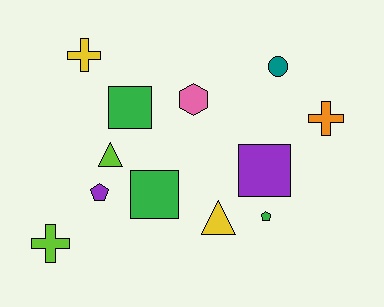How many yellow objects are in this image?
There are 2 yellow objects.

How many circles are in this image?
There is 1 circle.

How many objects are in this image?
There are 12 objects.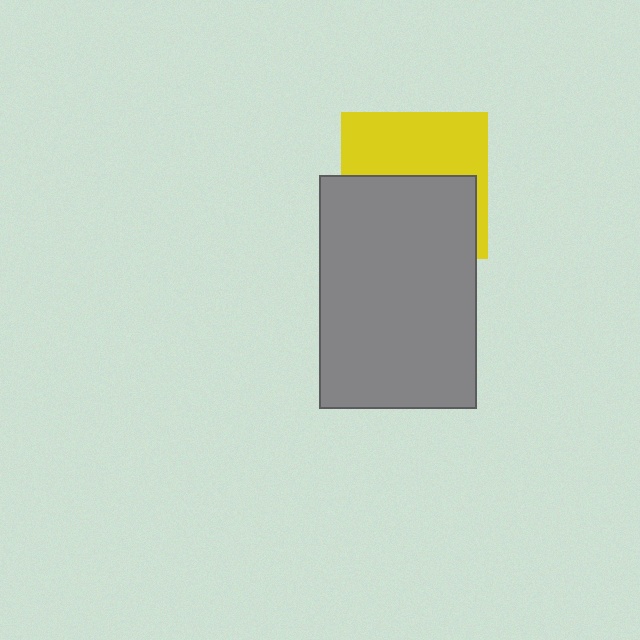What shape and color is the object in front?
The object in front is a gray rectangle.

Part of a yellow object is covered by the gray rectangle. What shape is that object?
It is a square.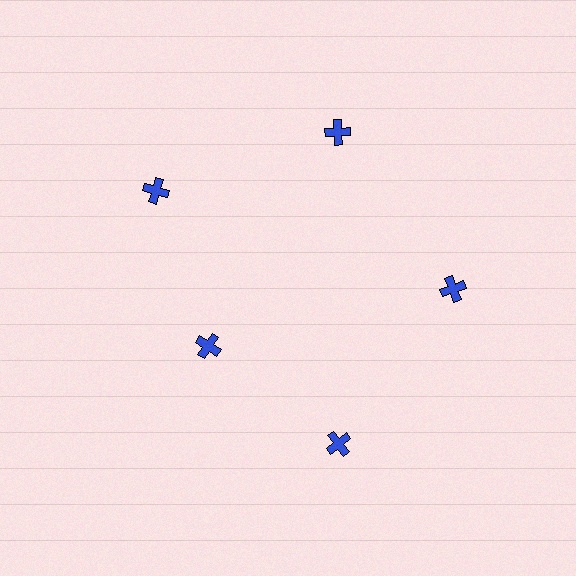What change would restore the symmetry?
The symmetry would be restored by moving it outward, back onto the ring so that all 5 crosses sit at equal angles and equal distance from the center.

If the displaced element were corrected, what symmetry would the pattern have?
It would have 5-fold rotational symmetry — the pattern would map onto itself every 72 degrees.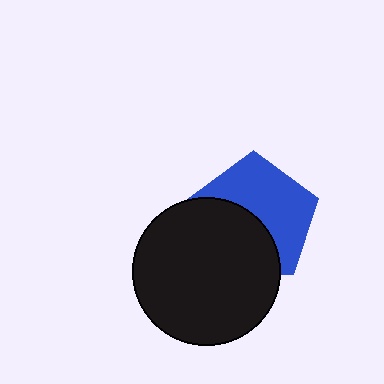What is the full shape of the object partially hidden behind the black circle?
The partially hidden object is a blue pentagon.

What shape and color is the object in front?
The object in front is a black circle.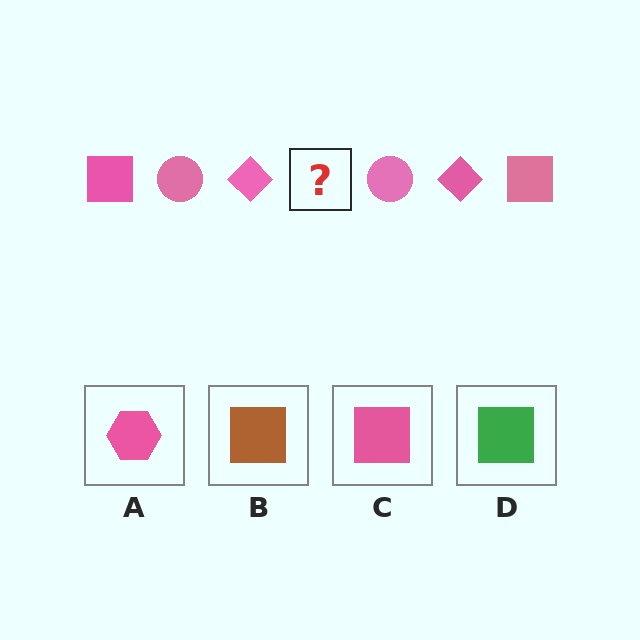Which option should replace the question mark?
Option C.